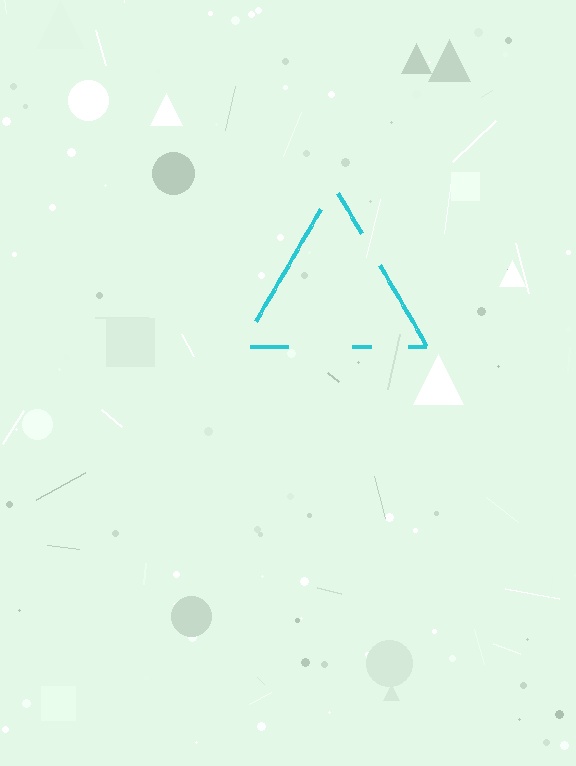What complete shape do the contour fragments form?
The contour fragments form a triangle.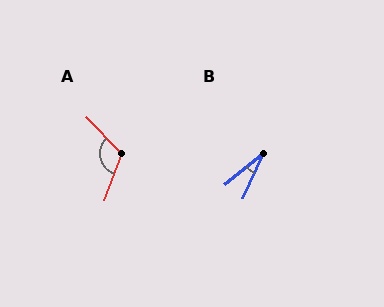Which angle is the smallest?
B, at approximately 26 degrees.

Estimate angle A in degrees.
Approximately 115 degrees.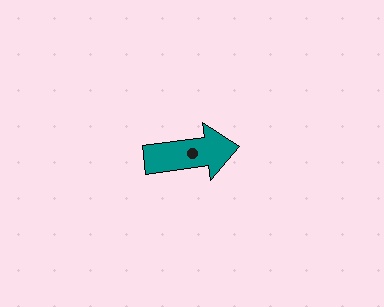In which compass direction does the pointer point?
East.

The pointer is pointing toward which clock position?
Roughly 3 o'clock.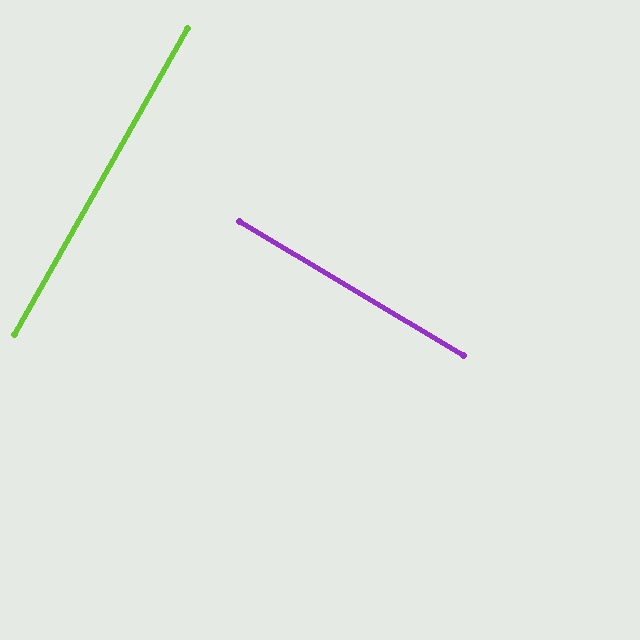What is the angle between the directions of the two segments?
Approximately 89 degrees.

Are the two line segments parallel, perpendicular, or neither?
Perpendicular — they meet at approximately 89°.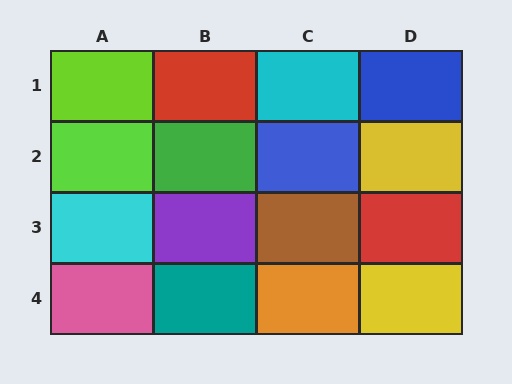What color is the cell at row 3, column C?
Brown.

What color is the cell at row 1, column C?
Cyan.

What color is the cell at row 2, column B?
Green.